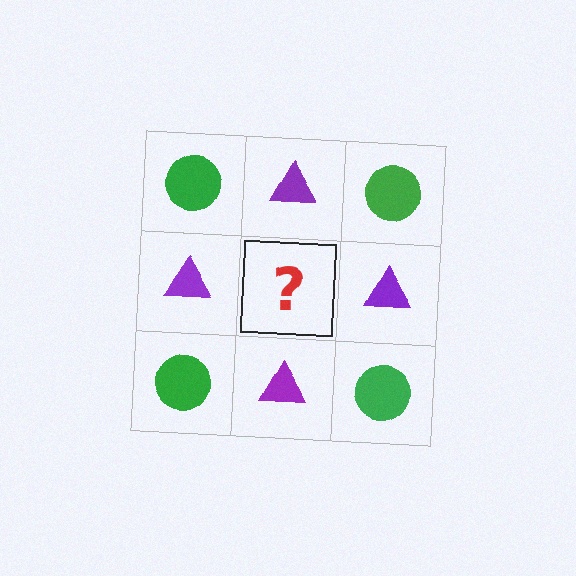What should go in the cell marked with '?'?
The missing cell should contain a green circle.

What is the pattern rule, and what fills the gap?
The rule is that it alternates green circle and purple triangle in a checkerboard pattern. The gap should be filled with a green circle.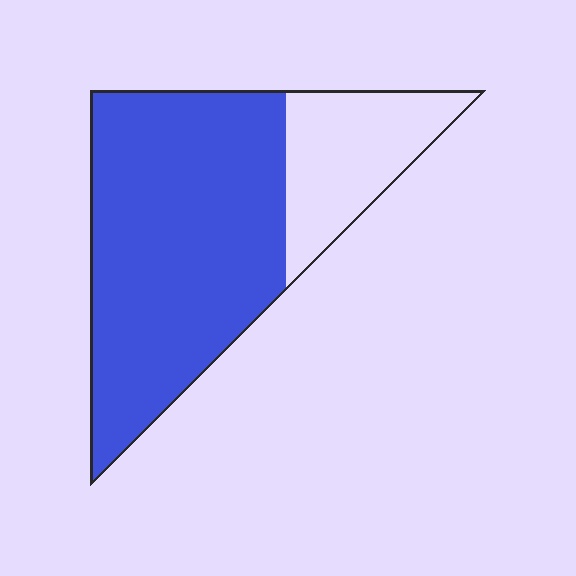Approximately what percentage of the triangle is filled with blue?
Approximately 75%.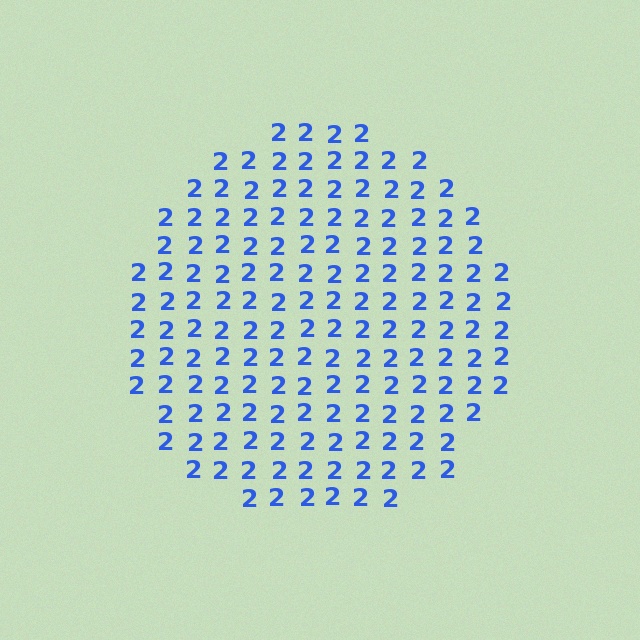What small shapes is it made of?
It is made of small digit 2's.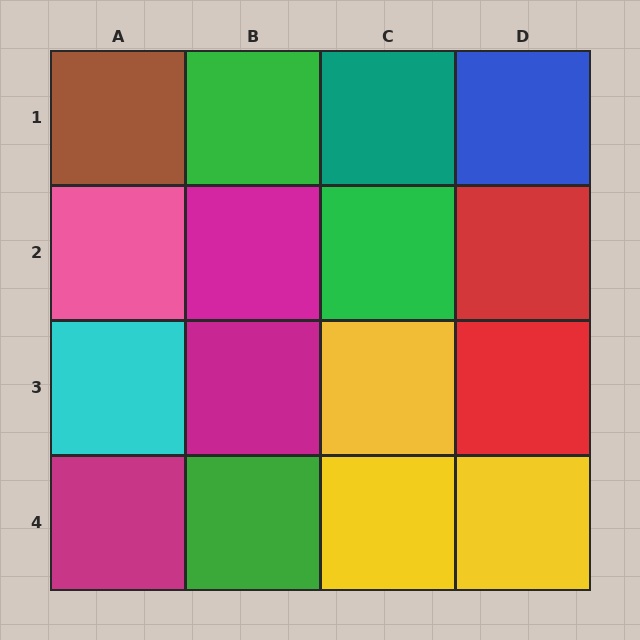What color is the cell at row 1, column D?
Blue.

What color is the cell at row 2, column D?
Red.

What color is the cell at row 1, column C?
Teal.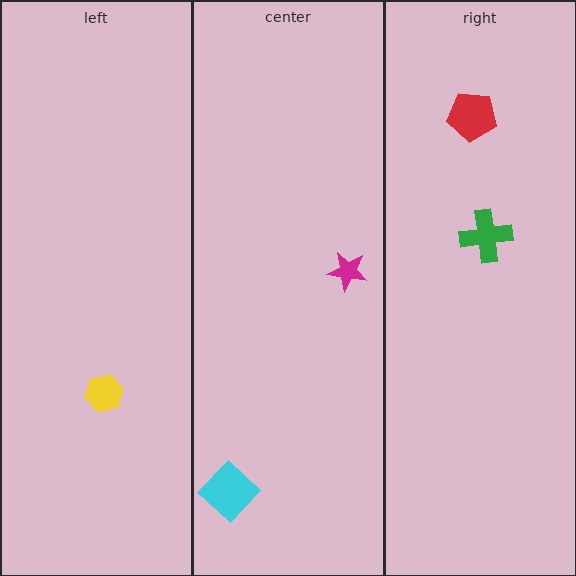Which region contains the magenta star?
The center region.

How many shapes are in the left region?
1.